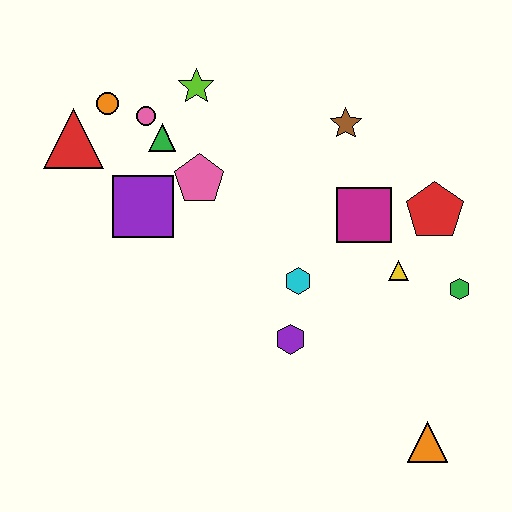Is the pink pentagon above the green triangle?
No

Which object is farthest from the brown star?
The orange triangle is farthest from the brown star.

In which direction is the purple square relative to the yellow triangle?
The purple square is to the left of the yellow triangle.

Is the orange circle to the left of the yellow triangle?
Yes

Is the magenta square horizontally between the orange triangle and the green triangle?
Yes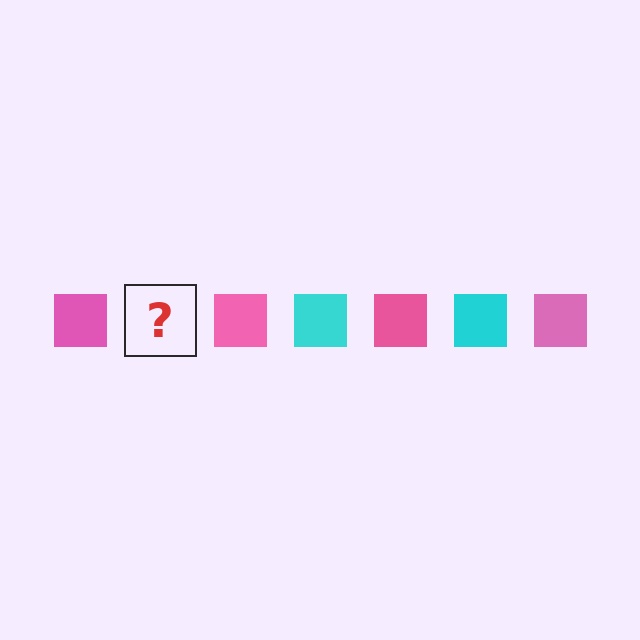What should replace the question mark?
The question mark should be replaced with a cyan square.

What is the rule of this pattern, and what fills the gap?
The rule is that the pattern cycles through pink, cyan squares. The gap should be filled with a cyan square.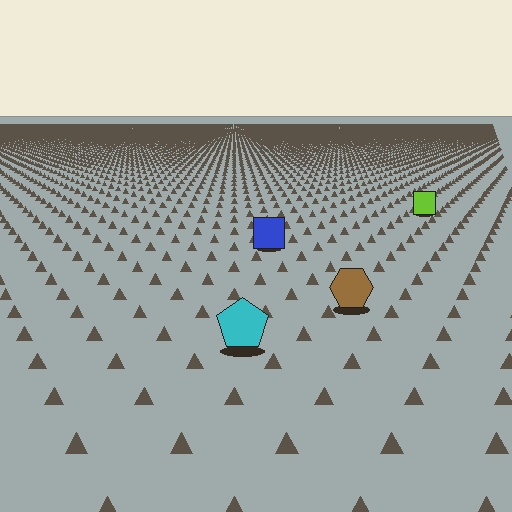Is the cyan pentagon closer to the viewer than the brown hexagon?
Yes. The cyan pentagon is closer — you can tell from the texture gradient: the ground texture is coarser near it.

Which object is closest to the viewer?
The cyan pentagon is closest. The texture marks near it are larger and more spread out.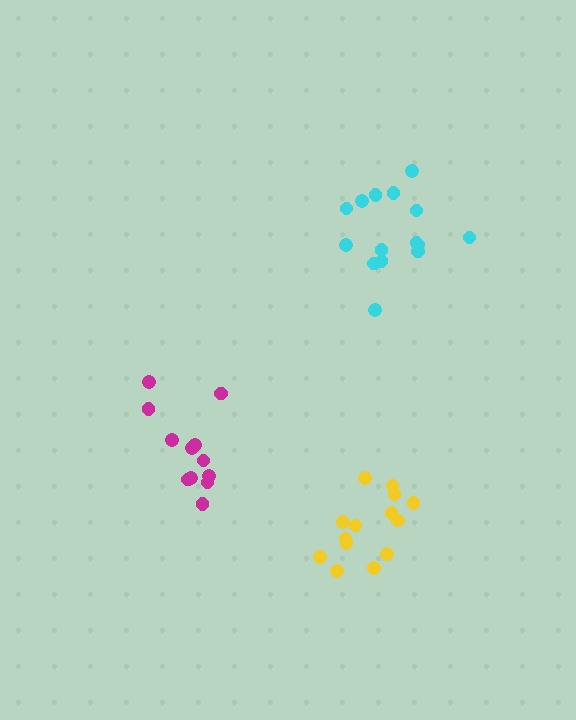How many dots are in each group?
Group 1: 15 dots, Group 2: 14 dots, Group 3: 12 dots (41 total).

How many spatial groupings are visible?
There are 3 spatial groupings.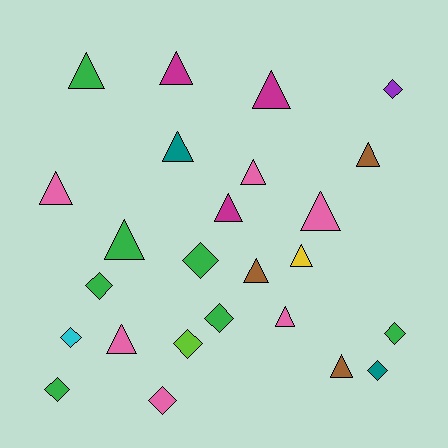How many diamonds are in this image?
There are 10 diamonds.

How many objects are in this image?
There are 25 objects.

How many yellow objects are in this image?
There is 1 yellow object.